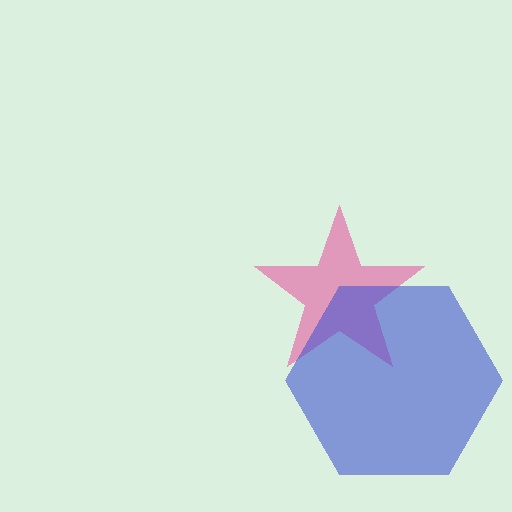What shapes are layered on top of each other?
The layered shapes are: a pink star, a blue hexagon.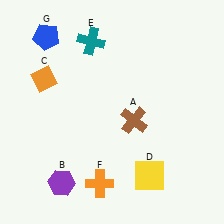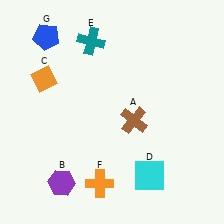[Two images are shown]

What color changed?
The square (D) changed from yellow in Image 1 to cyan in Image 2.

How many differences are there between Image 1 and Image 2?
There is 1 difference between the two images.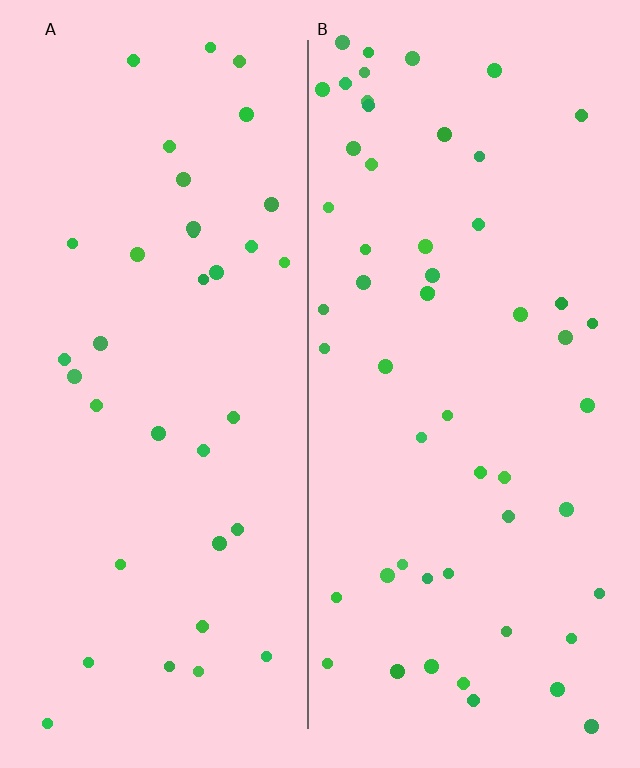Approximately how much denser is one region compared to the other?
Approximately 1.5× — region B over region A.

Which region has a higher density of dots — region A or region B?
B (the right).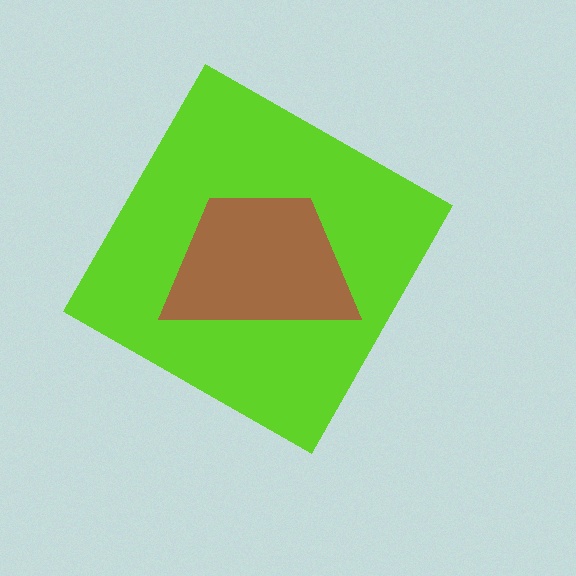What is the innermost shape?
The brown trapezoid.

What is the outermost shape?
The lime diamond.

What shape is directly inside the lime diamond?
The brown trapezoid.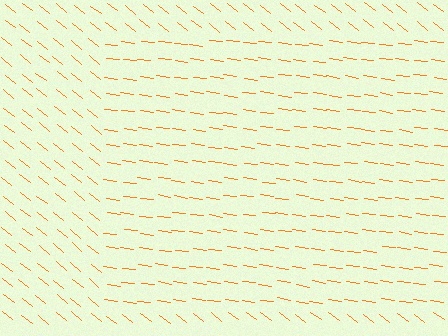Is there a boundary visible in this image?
Yes, there is a texture boundary formed by a change in line orientation.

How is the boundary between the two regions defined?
The boundary is defined purely by a change in line orientation (approximately 31 degrees difference). All lines are the same color and thickness.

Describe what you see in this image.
The image is filled with small orange line segments. A rectangle region in the image has lines oriented differently from the surrounding lines, creating a visible texture boundary.